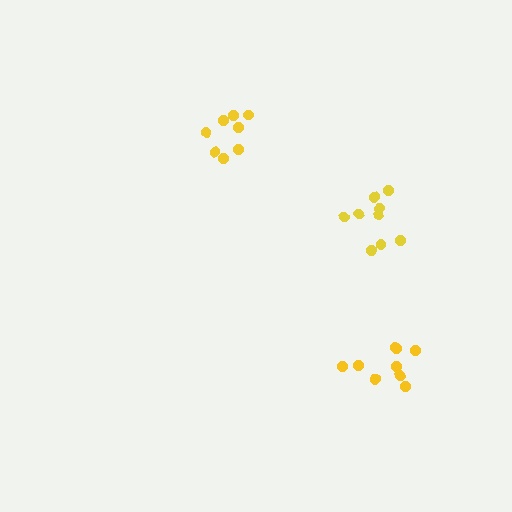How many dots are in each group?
Group 1: 9 dots, Group 2: 9 dots, Group 3: 8 dots (26 total).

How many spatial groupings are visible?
There are 3 spatial groupings.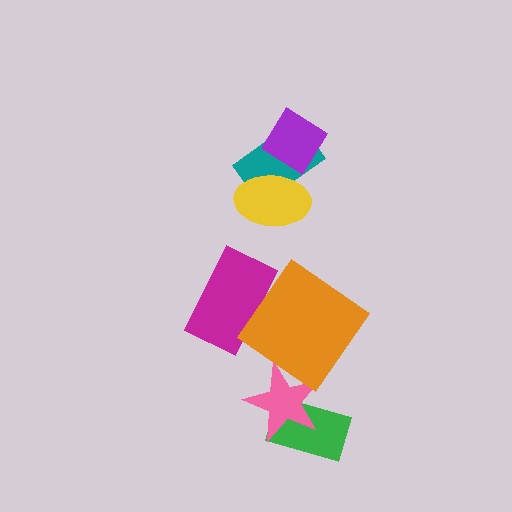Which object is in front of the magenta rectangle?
The orange diamond is in front of the magenta rectangle.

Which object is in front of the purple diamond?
The yellow ellipse is in front of the purple diamond.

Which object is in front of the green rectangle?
The pink star is in front of the green rectangle.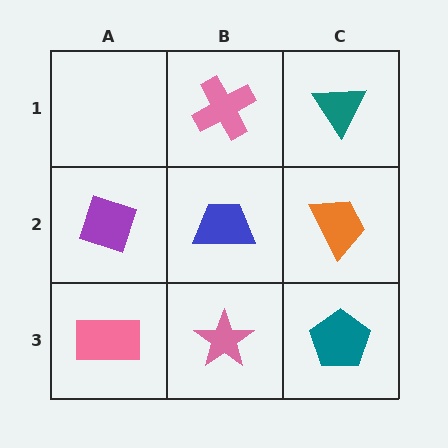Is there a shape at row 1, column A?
No, that cell is empty.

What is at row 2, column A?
A purple diamond.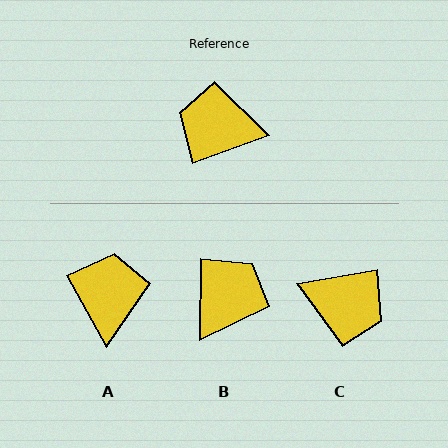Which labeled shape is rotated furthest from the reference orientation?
C, about 170 degrees away.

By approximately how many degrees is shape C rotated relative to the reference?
Approximately 170 degrees counter-clockwise.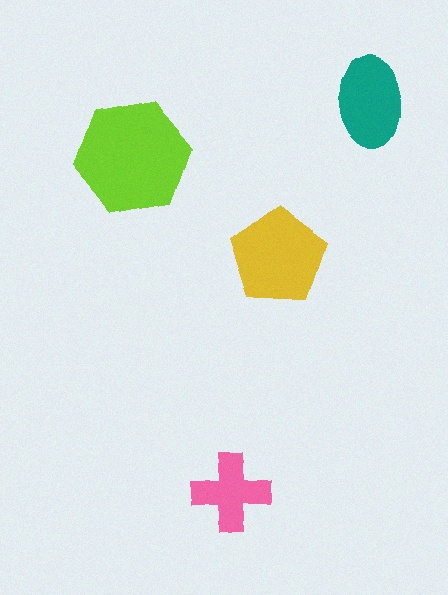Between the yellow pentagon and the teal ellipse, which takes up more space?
The yellow pentagon.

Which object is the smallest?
The pink cross.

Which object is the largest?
The lime hexagon.